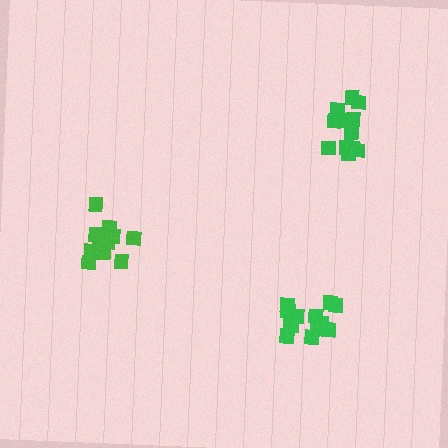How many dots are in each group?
Group 1: 13 dots, Group 2: 13 dots, Group 3: 12 dots (38 total).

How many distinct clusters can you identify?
There are 3 distinct clusters.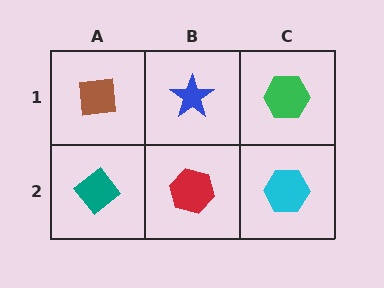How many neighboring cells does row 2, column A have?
2.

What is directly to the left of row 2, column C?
A red hexagon.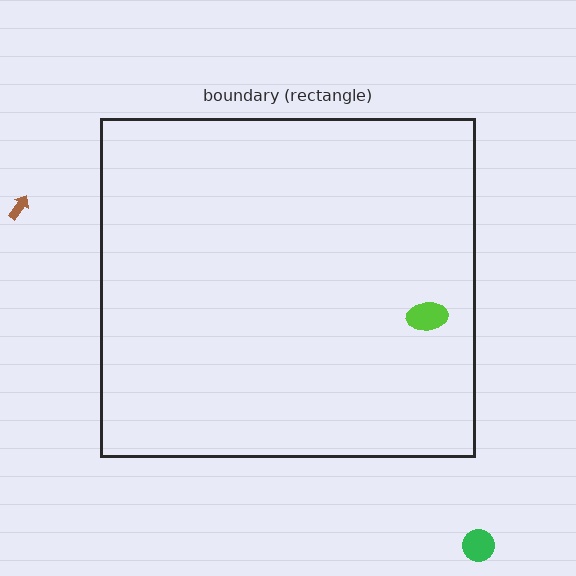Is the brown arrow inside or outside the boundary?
Outside.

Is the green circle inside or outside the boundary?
Outside.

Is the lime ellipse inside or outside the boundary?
Inside.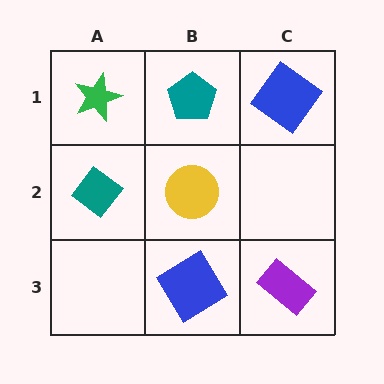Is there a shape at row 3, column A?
No, that cell is empty.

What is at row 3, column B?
A blue diamond.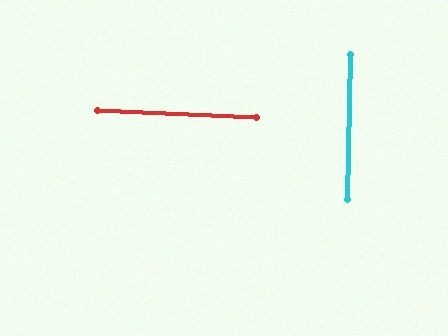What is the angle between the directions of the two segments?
Approximately 89 degrees.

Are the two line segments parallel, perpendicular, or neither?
Perpendicular — they meet at approximately 89°.